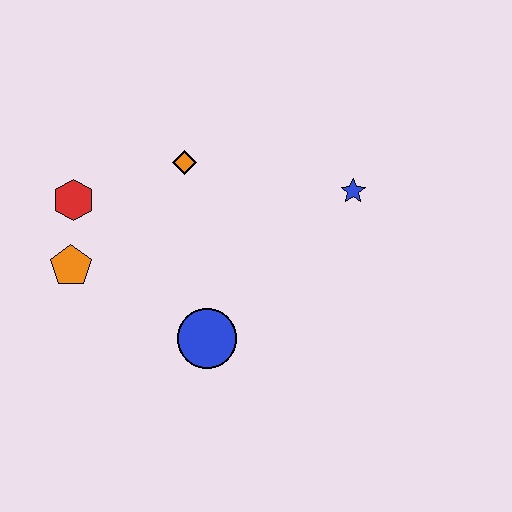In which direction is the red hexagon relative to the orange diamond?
The red hexagon is to the left of the orange diamond.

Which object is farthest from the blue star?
The orange pentagon is farthest from the blue star.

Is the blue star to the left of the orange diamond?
No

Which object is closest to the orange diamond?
The red hexagon is closest to the orange diamond.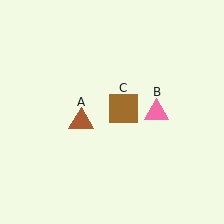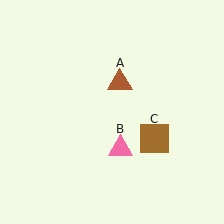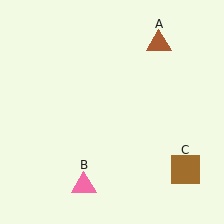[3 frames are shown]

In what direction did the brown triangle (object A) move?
The brown triangle (object A) moved up and to the right.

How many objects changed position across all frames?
3 objects changed position: brown triangle (object A), pink triangle (object B), brown square (object C).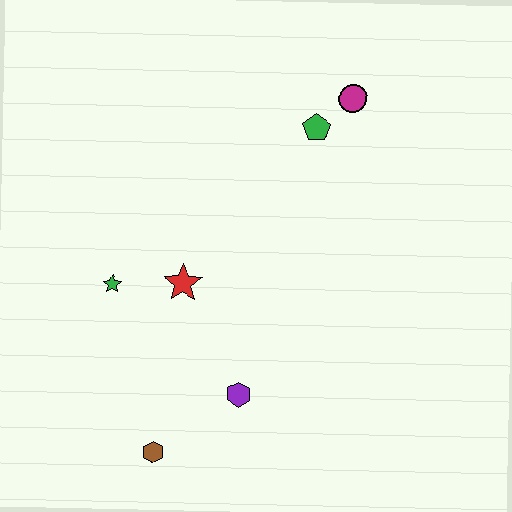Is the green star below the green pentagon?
Yes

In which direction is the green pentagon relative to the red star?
The green pentagon is above the red star.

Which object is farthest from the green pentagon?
The brown hexagon is farthest from the green pentagon.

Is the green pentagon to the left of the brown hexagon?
No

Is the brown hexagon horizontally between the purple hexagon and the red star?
No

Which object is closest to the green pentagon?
The magenta circle is closest to the green pentagon.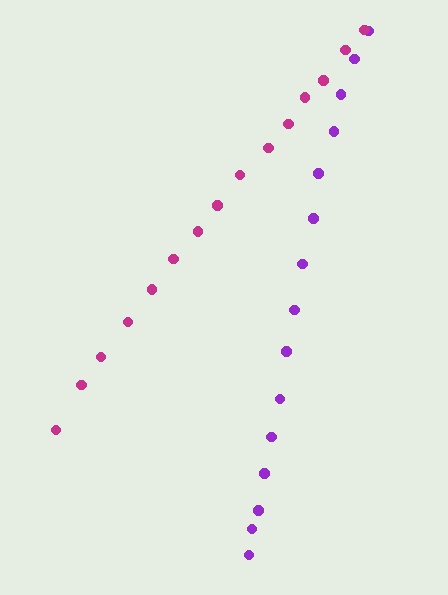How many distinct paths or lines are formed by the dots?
There are 2 distinct paths.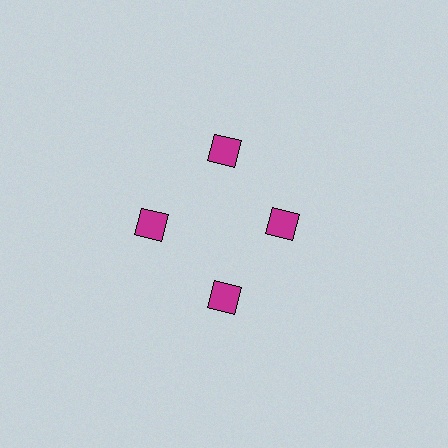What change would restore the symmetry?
The symmetry would be restored by moving it outward, back onto the ring so that all 4 squares sit at equal angles and equal distance from the center.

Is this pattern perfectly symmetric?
No. The 4 magenta squares are arranged in a ring, but one element near the 3 o'clock position is pulled inward toward the center, breaking the 4-fold rotational symmetry.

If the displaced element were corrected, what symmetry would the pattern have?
It would have 4-fold rotational symmetry — the pattern would map onto itself every 90 degrees.